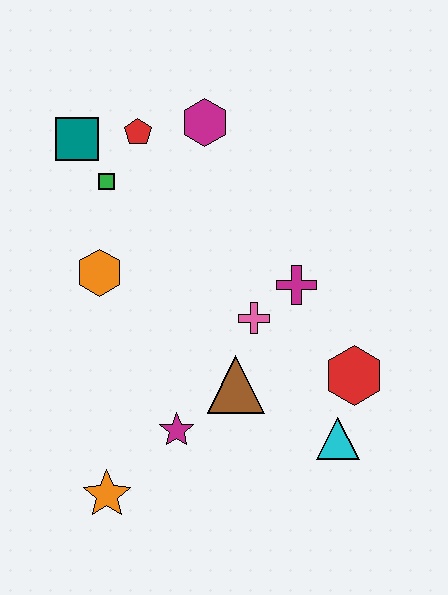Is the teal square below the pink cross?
No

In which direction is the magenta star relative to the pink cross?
The magenta star is below the pink cross.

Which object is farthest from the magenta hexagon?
The orange star is farthest from the magenta hexagon.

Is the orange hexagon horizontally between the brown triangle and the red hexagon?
No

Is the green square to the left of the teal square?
No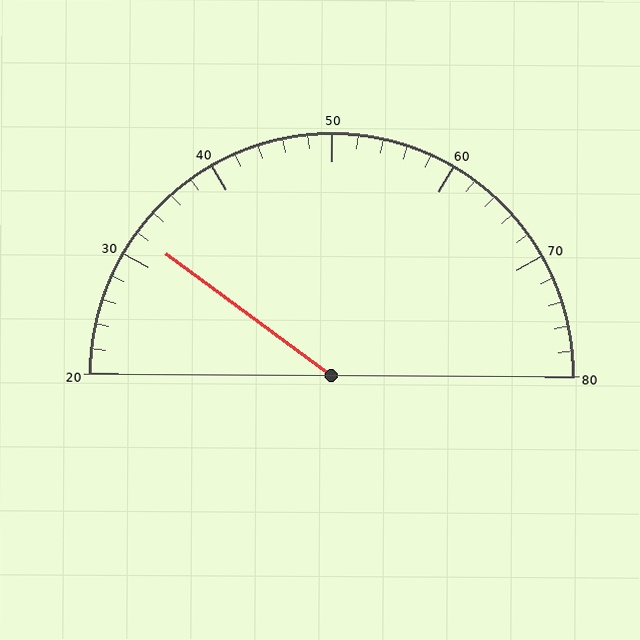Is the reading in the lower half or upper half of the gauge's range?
The reading is in the lower half of the range (20 to 80).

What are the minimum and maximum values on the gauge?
The gauge ranges from 20 to 80.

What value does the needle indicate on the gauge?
The needle indicates approximately 32.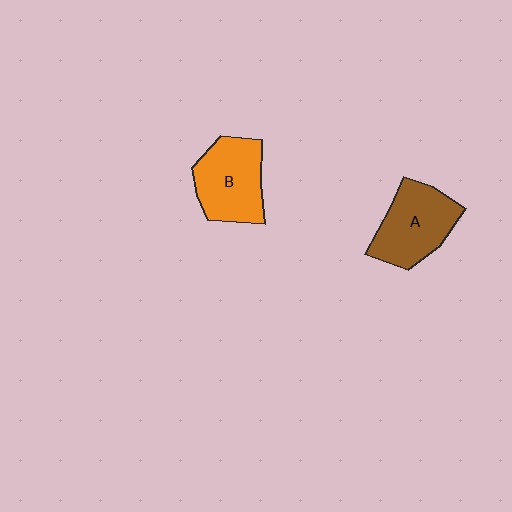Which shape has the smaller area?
Shape B (orange).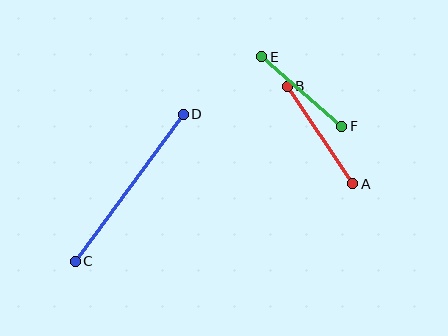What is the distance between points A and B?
The distance is approximately 117 pixels.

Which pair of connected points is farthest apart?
Points C and D are farthest apart.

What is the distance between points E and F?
The distance is approximately 106 pixels.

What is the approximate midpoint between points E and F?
The midpoint is at approximately (302, 92) pixels.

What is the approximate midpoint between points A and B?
The midpoint is at approximately (320, 135) pixels.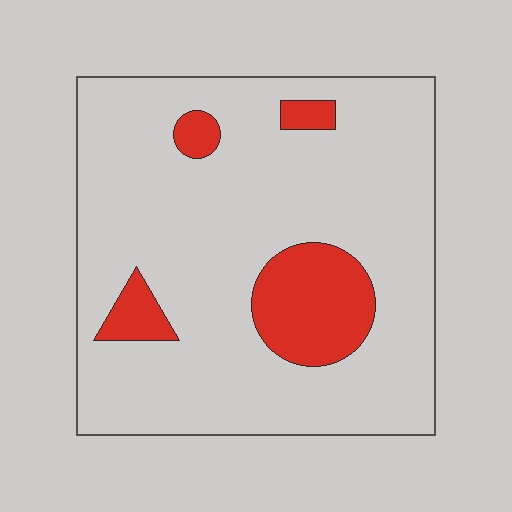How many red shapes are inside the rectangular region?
4.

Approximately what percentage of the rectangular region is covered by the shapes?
Approximately 15%.